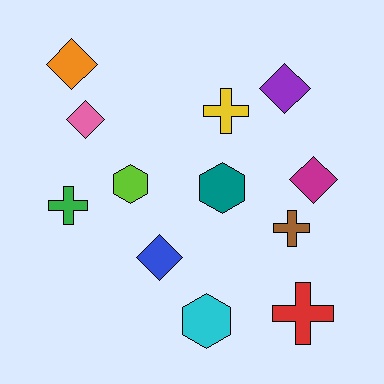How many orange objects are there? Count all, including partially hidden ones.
There is 1 orange object.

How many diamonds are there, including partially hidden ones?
There are 5 diamonds.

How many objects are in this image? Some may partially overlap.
There are 12 objects.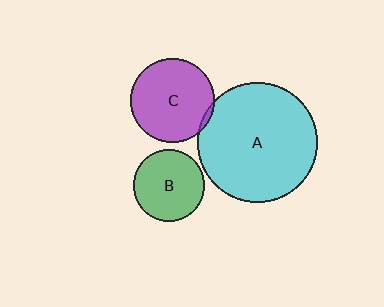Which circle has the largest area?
Circle A (cyan).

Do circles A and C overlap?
Yes.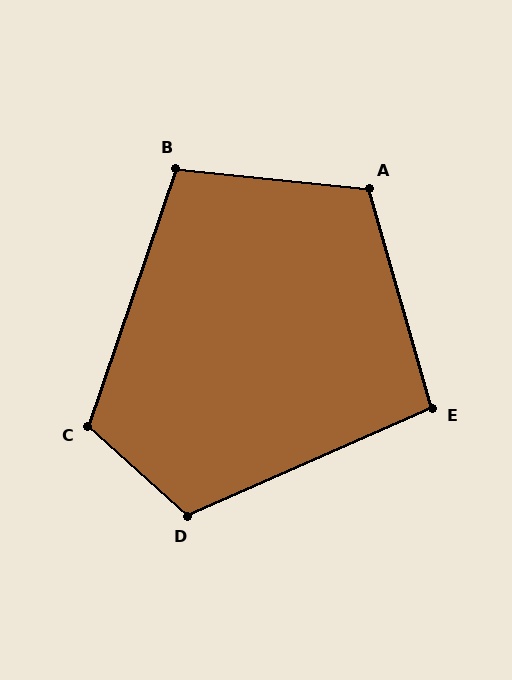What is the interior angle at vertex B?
Approximately 103 degrees (obtuse).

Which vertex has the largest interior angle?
D, at approximately 114 degrees.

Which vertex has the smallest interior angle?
E, at approximately 98 degrees.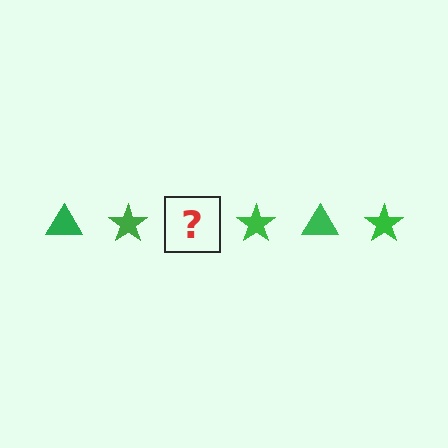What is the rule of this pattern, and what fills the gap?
The rule is that the pattern cycles through triangle, star shapes in green. The gap should be filled with a green triangle.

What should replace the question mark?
The question mark should be replaced with a green triangle.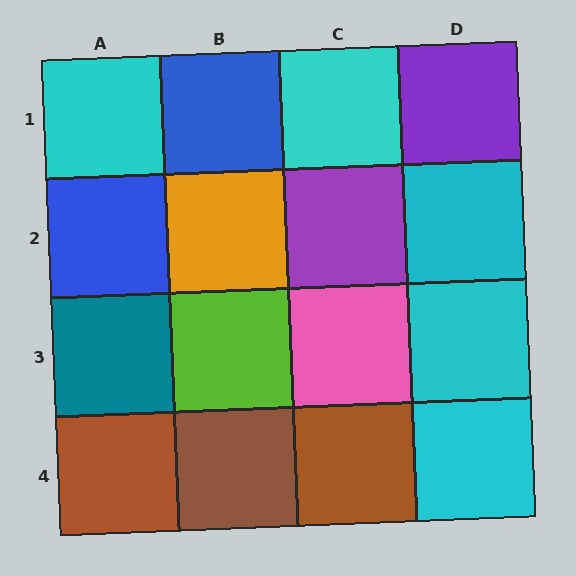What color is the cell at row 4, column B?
Brown.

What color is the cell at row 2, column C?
Purple.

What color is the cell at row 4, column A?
Brown.